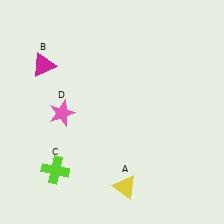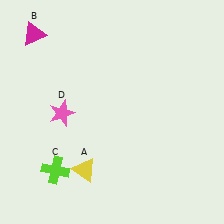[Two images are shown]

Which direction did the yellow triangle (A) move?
The yellow triangle (A) moved left.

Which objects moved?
The objects that moved are: the yellow triangle (A), the magenta triangle (B).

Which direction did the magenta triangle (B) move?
The magenta triangle (B) moved up.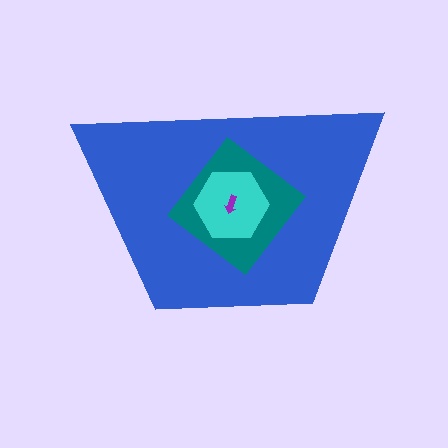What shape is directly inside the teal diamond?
The cyan hexagon.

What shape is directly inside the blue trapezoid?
The teal diamond.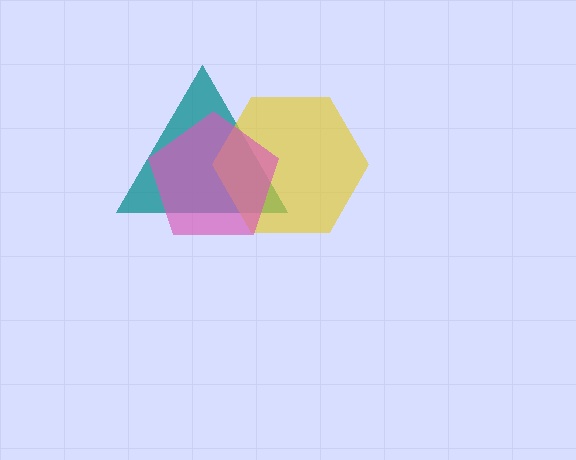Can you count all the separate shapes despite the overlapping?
Yes, there are 3 separate shapes.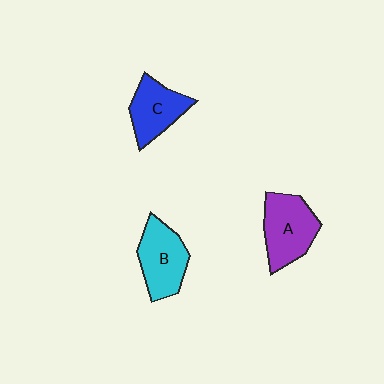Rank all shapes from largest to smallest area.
From largest to smallest: A (purple), B (cyan), C (blue).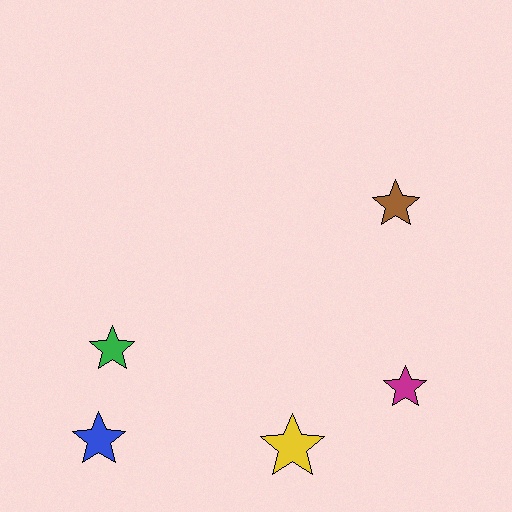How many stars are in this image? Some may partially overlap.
There are 5 stars.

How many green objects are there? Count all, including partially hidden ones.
There is 1 green object.